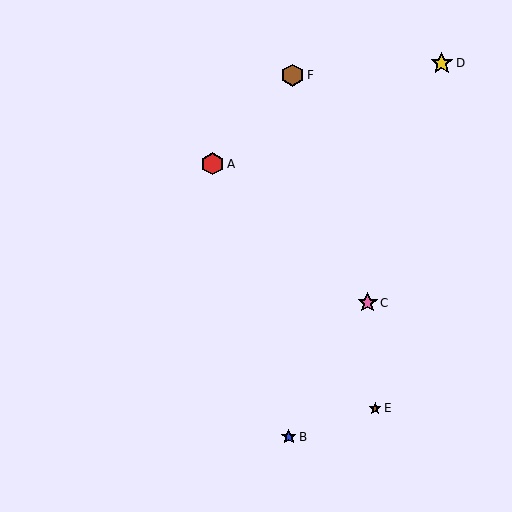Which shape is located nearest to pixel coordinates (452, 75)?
The yellow star (labeled D) at (442, 63) is nearest to that location.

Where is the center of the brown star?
The center of the brown star is at (375, 408).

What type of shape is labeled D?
Shape D is a yellow star.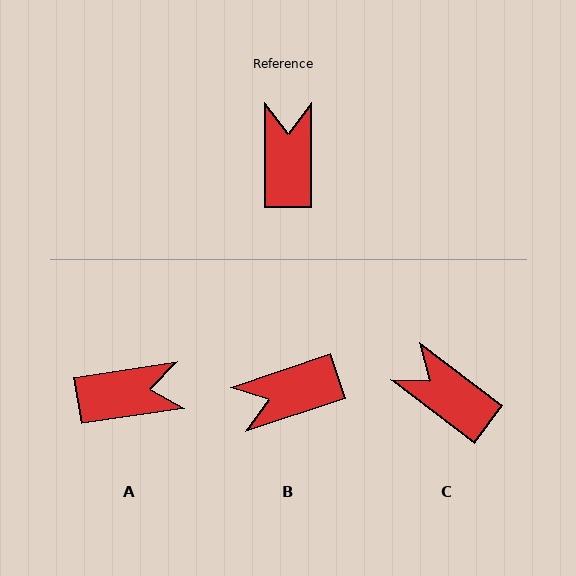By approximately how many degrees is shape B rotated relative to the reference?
Approximately 109 degrees counter-clockwise.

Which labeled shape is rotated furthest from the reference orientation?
B, about 109 degrees away.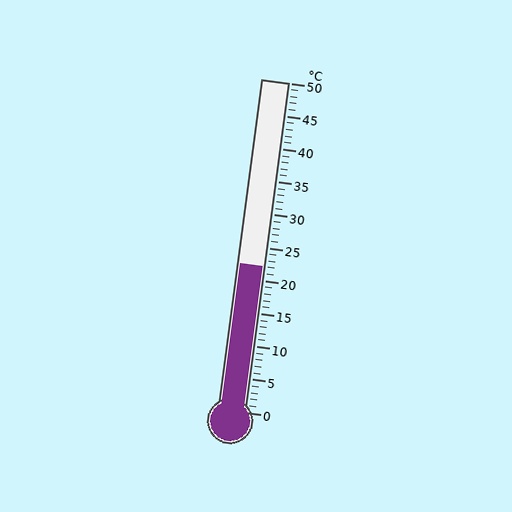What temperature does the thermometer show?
The thermometer shows approximately 22°C.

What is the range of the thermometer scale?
The thermometer scale ranges from 0°C to 50°C.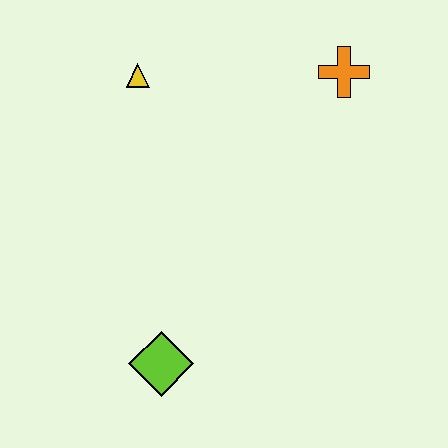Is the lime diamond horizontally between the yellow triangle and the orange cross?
Yes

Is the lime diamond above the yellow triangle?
No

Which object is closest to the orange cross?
The yellow triangle is closest to the orange cross.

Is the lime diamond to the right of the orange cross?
No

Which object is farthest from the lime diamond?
The orange cross is farthest from the lime diamond.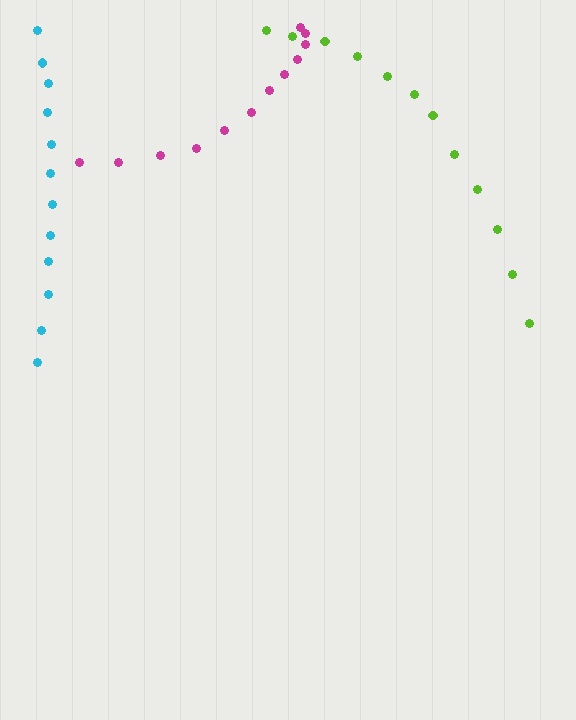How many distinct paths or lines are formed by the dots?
There are 3 distinct paths.